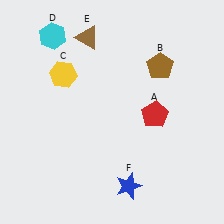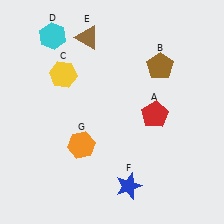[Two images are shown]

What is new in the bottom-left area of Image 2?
An orange hexagon (G) was added in the bottom-left area of Image 2.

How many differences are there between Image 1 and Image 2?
There is 1 difference between the two images.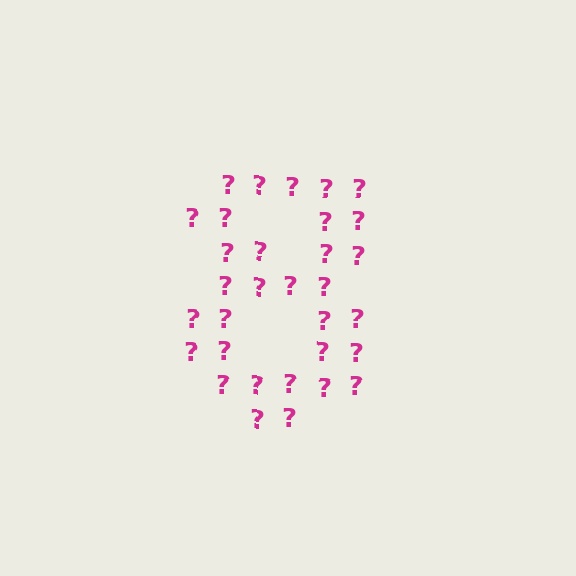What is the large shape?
The large shape is the digit 8.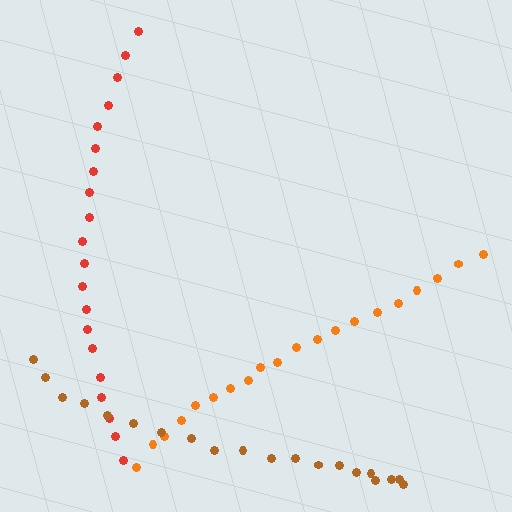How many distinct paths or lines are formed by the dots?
There are 3 distinct paths.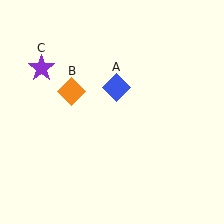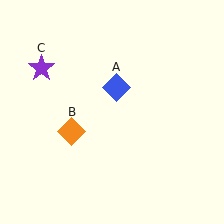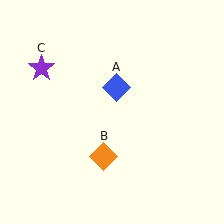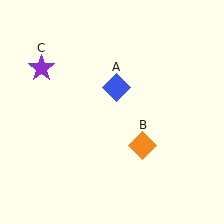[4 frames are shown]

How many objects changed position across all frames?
1 object changed position: orange diamond (object B).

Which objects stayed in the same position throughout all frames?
Blue diamond (object A) and purple star (object C) remained stationary.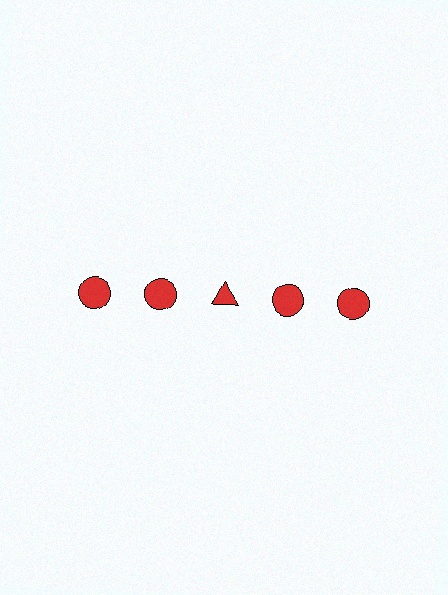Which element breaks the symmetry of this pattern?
The red triangle in the top row, center column breaks the symmetry. All other shapes are red circles.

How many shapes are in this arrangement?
There are 5 shapes arranged in a grid pattern.